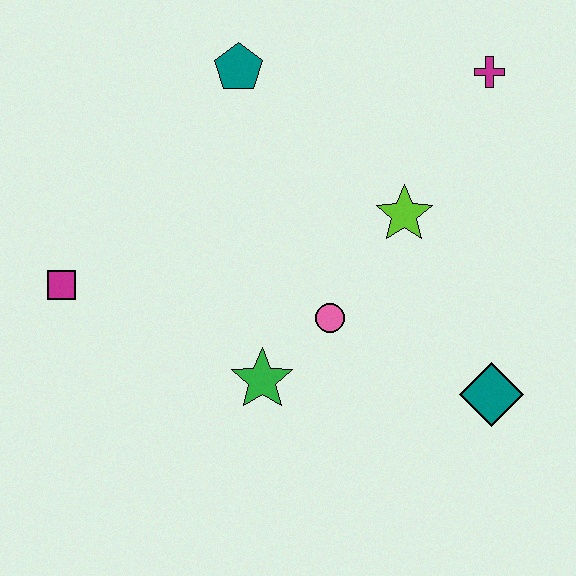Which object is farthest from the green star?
The magenta cross is farthest from the green star.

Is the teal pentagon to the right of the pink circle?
No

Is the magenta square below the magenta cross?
Yes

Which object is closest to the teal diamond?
The pink circle is closest to the teal diamond.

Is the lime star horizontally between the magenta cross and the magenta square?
Yes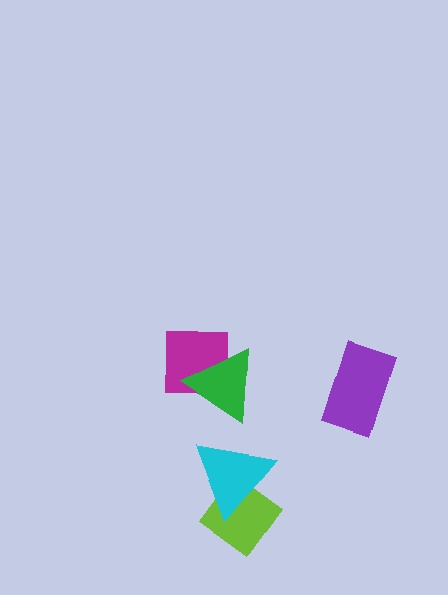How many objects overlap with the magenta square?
1 object overlaps with the magenta square.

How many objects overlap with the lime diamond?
1 object overlaps with the lime diamond.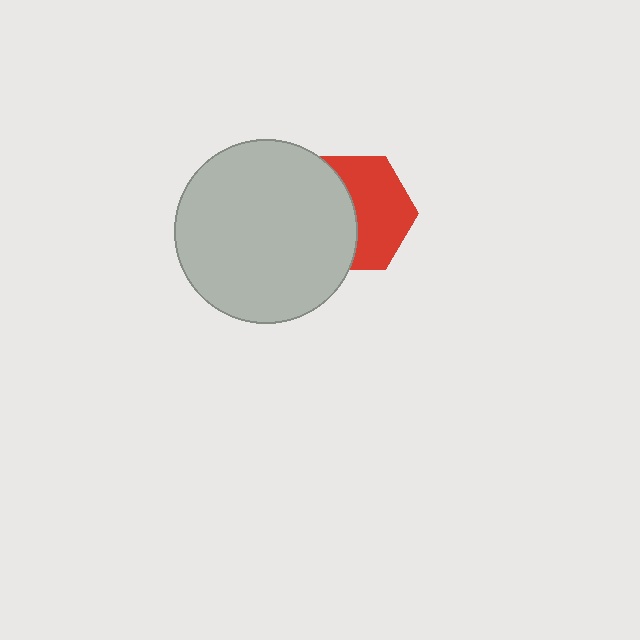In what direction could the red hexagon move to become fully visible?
The red hexagon could move right. That would shift it out from behind the light gray circle entirely.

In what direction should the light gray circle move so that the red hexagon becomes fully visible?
The light gray circle should move left. That is the shortest direction to clear the overlap and leave the red hexagon fully visible.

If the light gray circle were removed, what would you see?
You would see the complete red hexagon.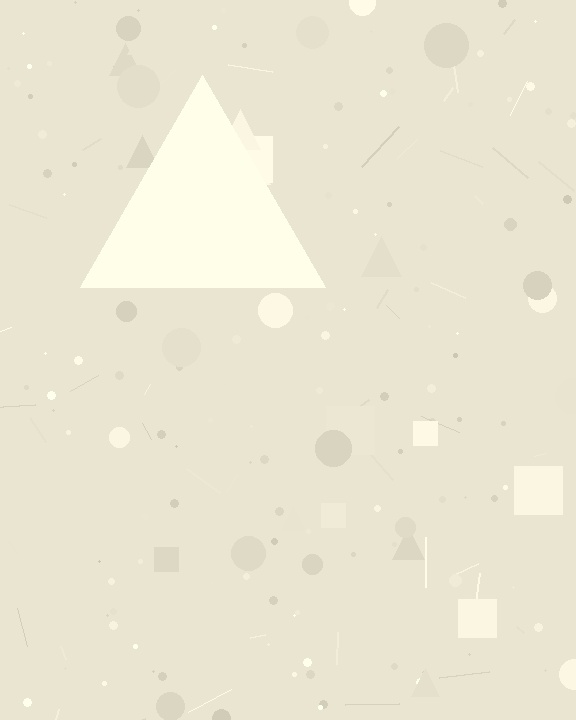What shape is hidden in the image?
A triangle is hidden in the image.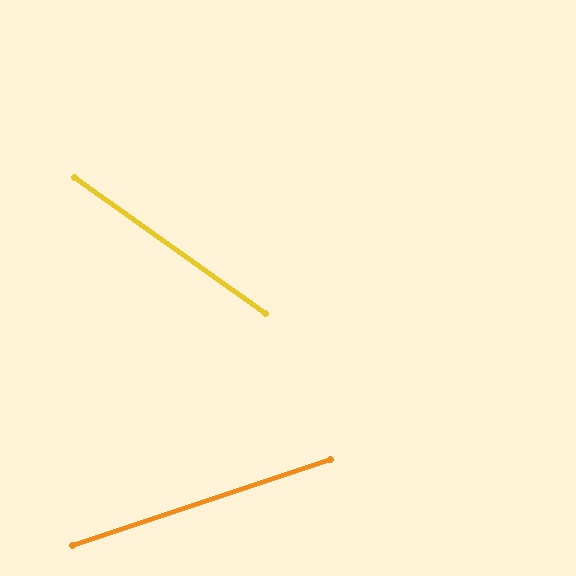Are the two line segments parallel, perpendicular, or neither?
Neither parallel nor perpendicular — they differ by about 54°.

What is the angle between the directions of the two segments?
Approximately 54 degrees.